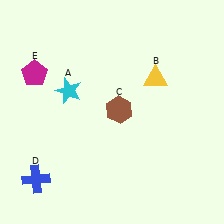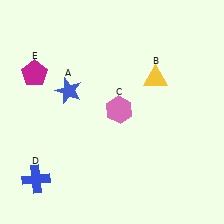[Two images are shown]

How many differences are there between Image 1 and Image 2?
There are 2 differences between the two images.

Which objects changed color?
A changed from cyan to blue. C changed from brown to pink.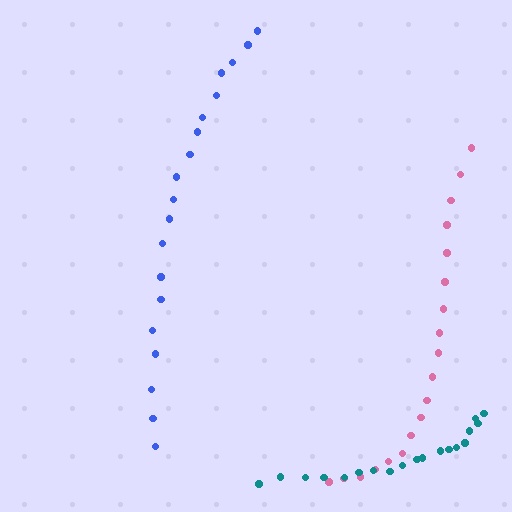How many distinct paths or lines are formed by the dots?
There are 3 distinct paths.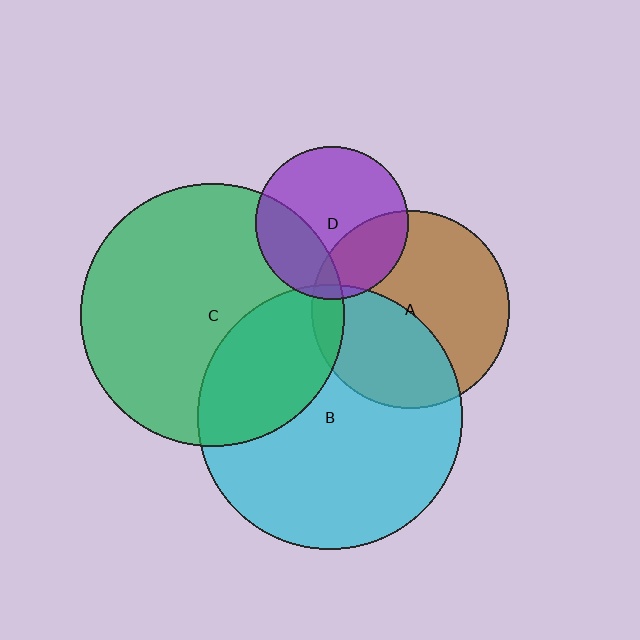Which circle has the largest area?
Circle B (cyan).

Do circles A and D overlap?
Yes.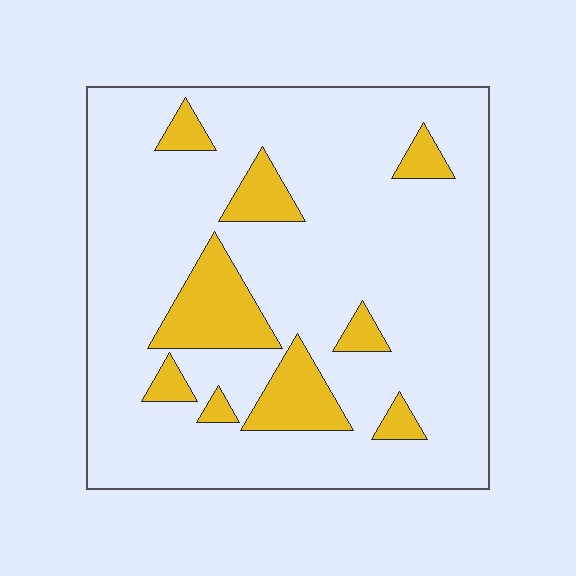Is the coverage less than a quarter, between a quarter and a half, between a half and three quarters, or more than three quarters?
Less than a quarter.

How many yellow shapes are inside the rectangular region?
9.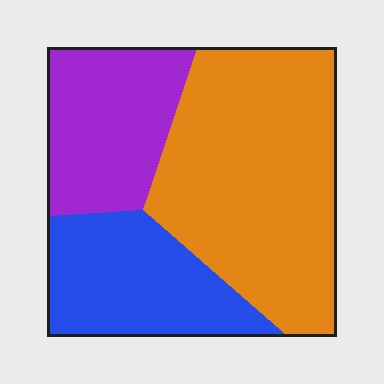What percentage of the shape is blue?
Blue takes up between a sixth and a third of the shape.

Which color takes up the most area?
Orange, at roughly 50%.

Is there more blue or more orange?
Orange.